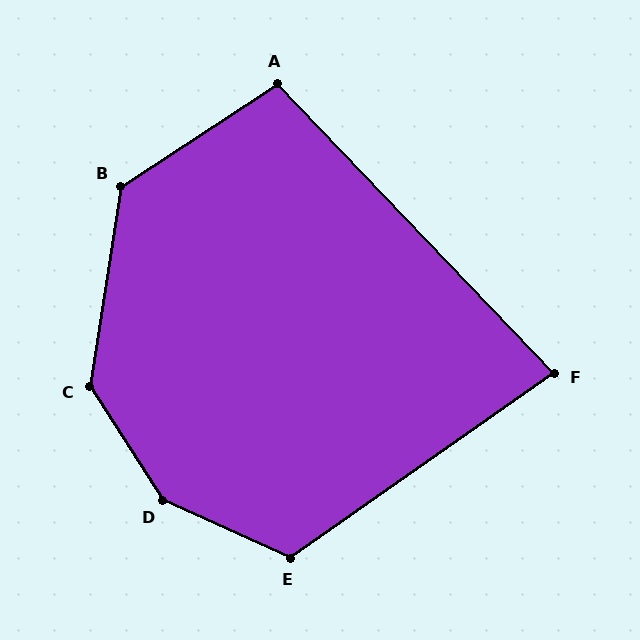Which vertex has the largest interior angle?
D, at approximately 147 degrees.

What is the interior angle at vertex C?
Approximately 139 degrees (obtuse).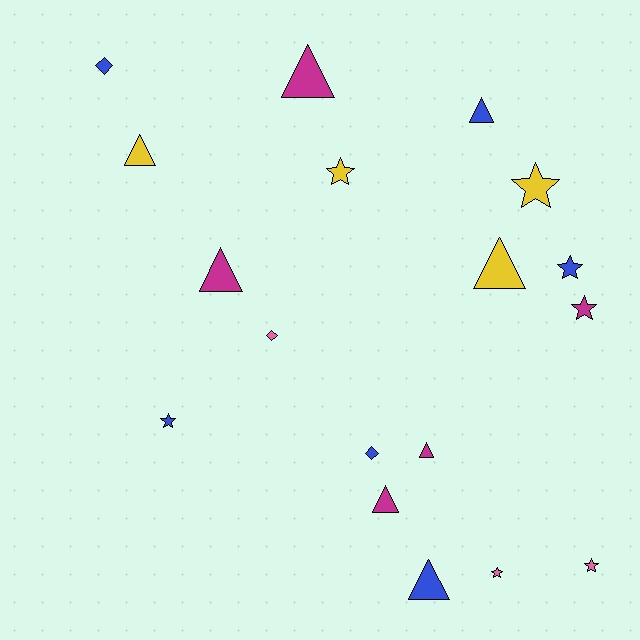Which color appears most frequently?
Blue, with 6 objects.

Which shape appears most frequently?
Triangle, with 8 objects.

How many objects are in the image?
There are 18 objects.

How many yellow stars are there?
There are 2 yellow stars.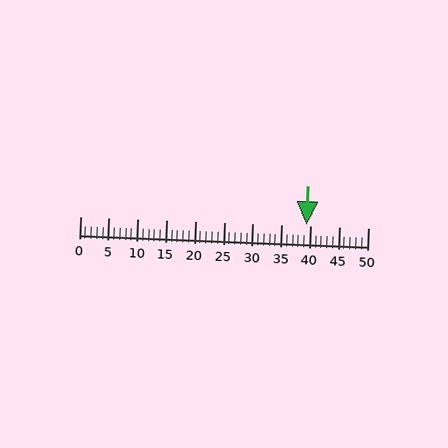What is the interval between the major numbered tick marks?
The major tick marks are spaced 5 units apart.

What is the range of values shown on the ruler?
The ruler shows values from 0 to 50.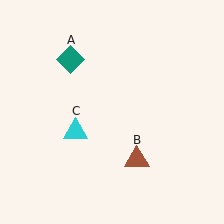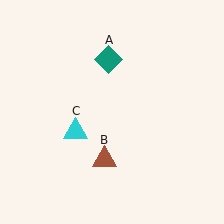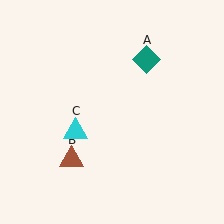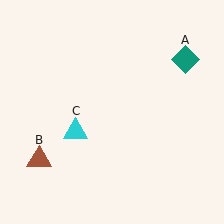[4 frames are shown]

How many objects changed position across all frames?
2 objects changed position: teal diamond (object A), brown triangle (object B).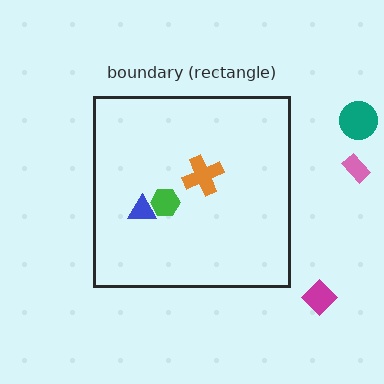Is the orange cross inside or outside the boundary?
Inside.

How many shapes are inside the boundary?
3 inside, 3 outside.